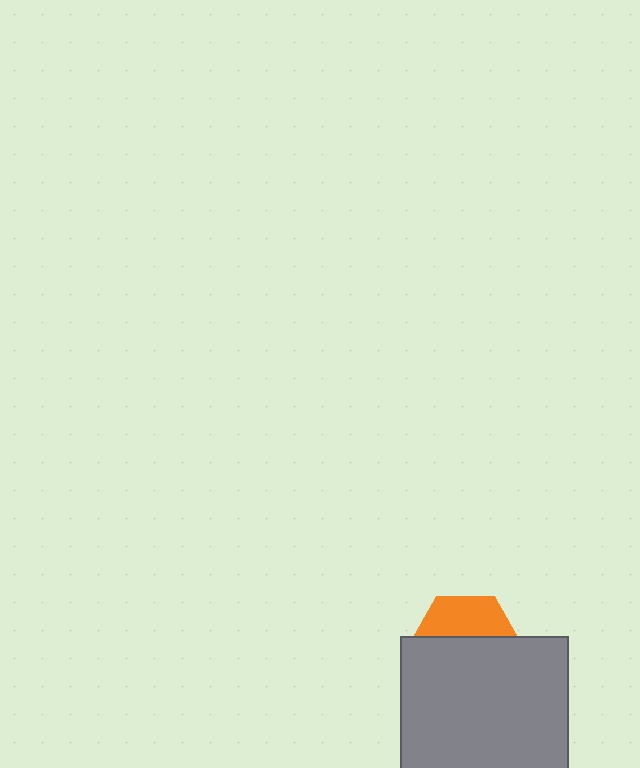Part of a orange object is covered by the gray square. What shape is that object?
It is a hexagon.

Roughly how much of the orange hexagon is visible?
A small part of it is visible (roughly 36%).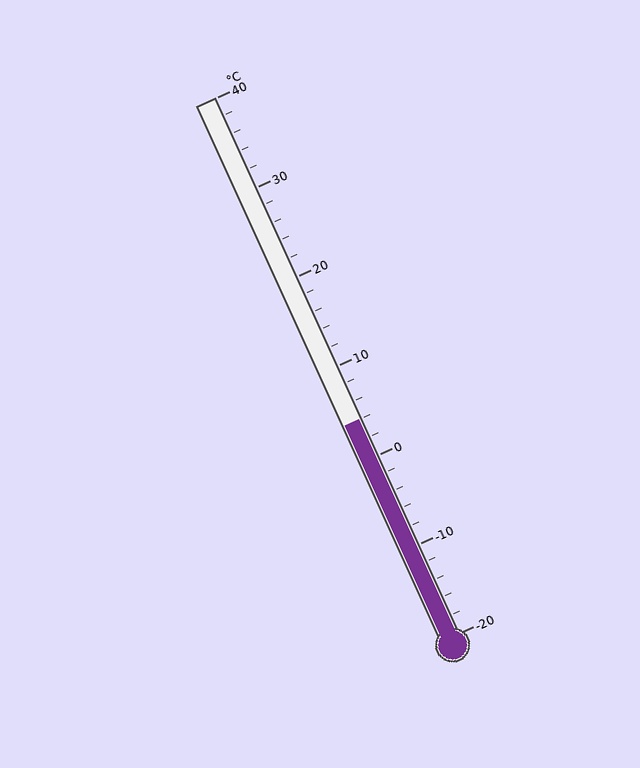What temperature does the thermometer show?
The thermometer shows approximately 4°C.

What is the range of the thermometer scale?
The thermometer scale ranges from -20°C to 40°C.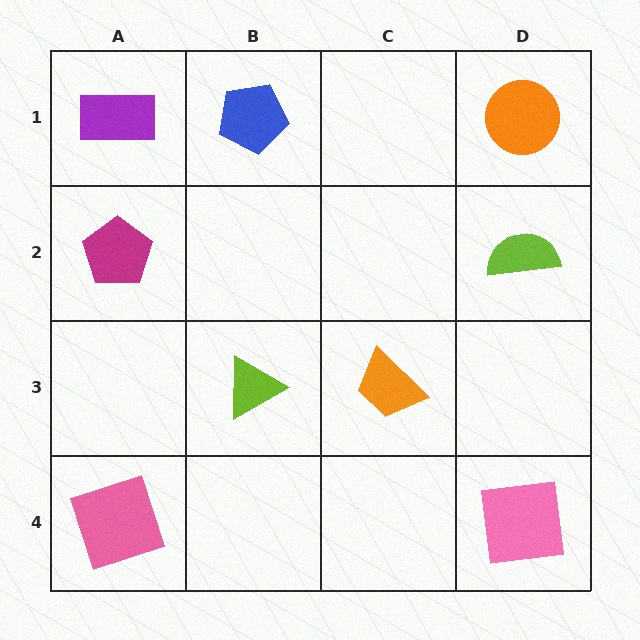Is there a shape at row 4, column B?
No, that cell is empty.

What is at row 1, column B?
A blue pentagon.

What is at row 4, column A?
A pink square.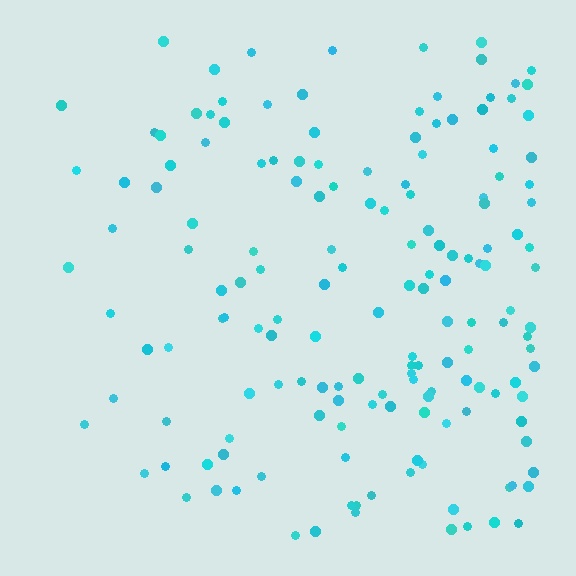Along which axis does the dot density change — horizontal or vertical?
Horizontal.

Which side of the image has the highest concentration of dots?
The right.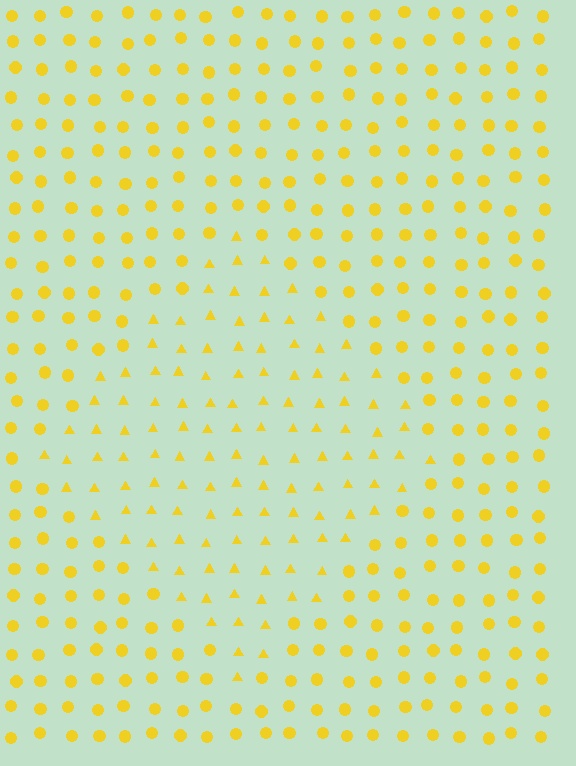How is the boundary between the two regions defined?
The boundary is defined by a change in element shape: triangles inside vs. circles outside. All elements share the same color and spacing.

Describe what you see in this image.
The image is filled with small yellow elements arranged in a uniform grid. A diamond-shaped region contains triangles, while the surrounding area contains circles. The boundary is defined purely by the change in element shape.